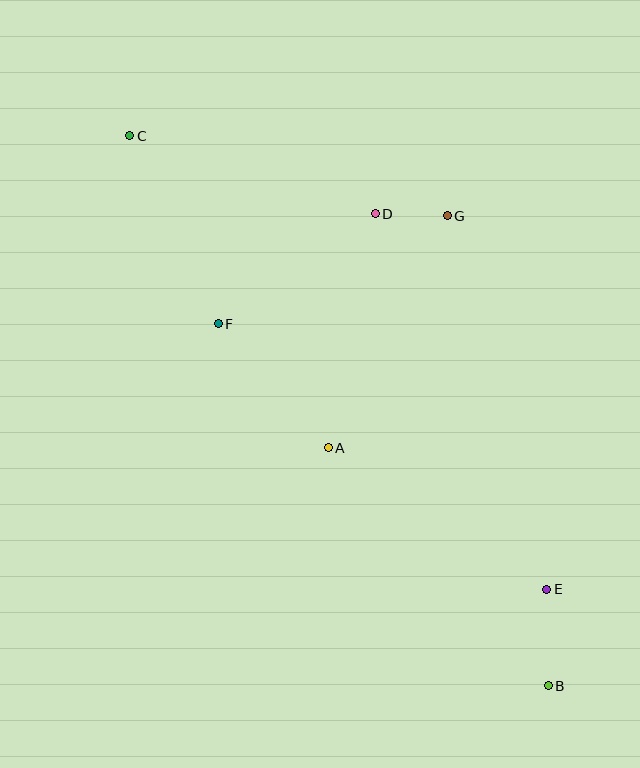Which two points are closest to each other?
Points D and G are closest to each other.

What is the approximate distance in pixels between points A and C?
The distance between A and C is approximately 370 pixels.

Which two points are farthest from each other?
Points B and C are farthest from each other.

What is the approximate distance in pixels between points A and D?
The distance between A and D is approximately 239 pixels.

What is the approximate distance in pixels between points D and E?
The distance between D and E is approximately 412 pixels.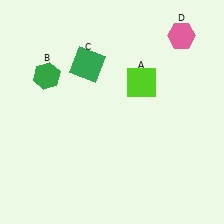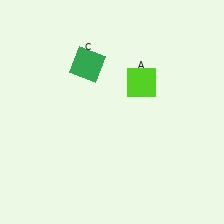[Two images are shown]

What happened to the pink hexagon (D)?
The pink hexagon (D) was removed in Image 2. It was in the top-right area of Image 1.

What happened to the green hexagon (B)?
The green hexagon (B) was removed in Image 2. It was in the top-left area of Image 1.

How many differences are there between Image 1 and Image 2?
There are 2 differences between the two images.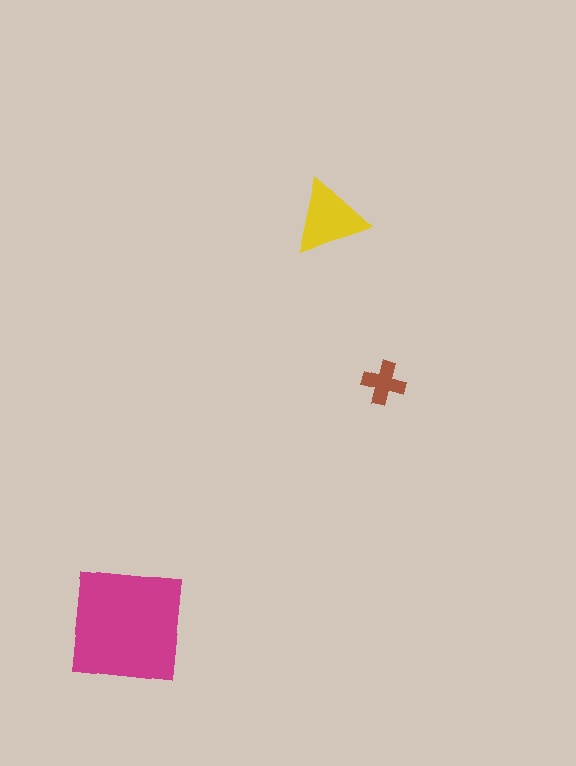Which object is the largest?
The magenta square.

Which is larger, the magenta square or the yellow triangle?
The magenta square.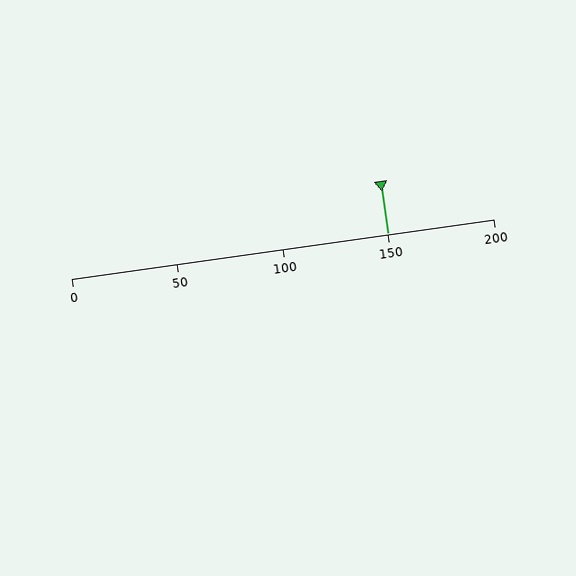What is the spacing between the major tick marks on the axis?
The major ticks are spaced 50 apart.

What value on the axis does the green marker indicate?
The marker indicates approximately 150.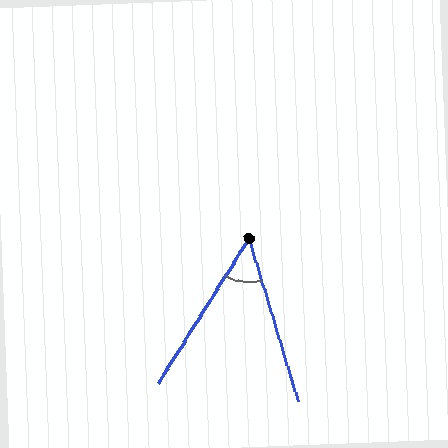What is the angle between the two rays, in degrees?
Approximately 49 degrees.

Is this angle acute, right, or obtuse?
It is acute.